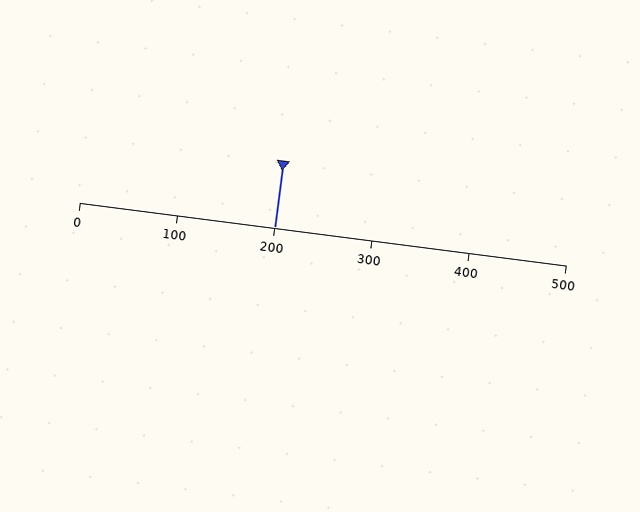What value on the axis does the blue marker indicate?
The marker indicates approximately 200.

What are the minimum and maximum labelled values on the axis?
The axis runs from 0 to 500.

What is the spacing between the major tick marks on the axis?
The major ticks are spaced 100 apart.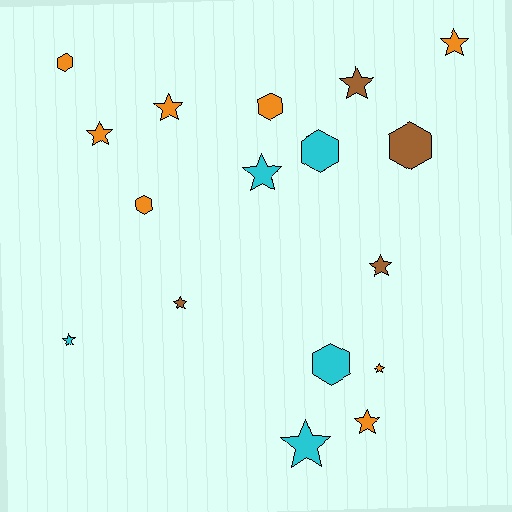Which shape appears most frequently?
Star, with 11 objects.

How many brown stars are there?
There are 3 brown stars.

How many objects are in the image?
There are 17 objects.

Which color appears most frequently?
Orange, with 8 objects.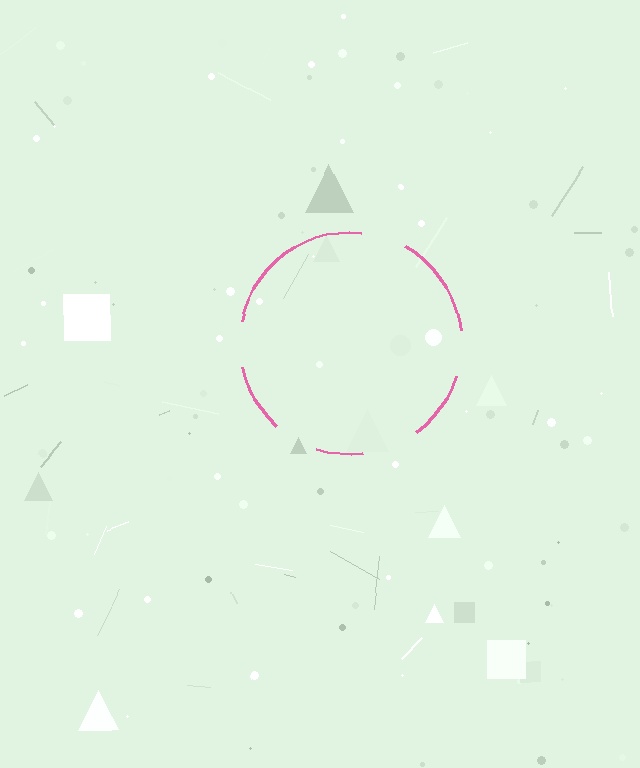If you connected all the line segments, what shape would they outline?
They would outline a circle.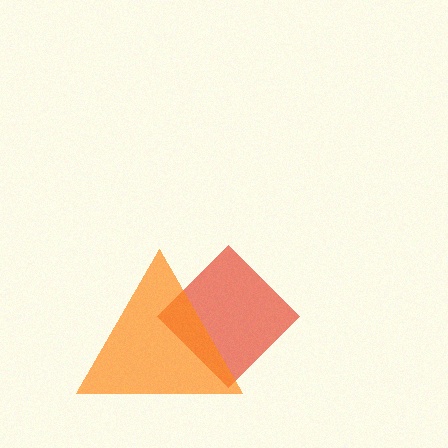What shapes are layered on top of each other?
The layered shapes are: a red diamond, an orange triangle.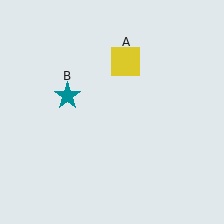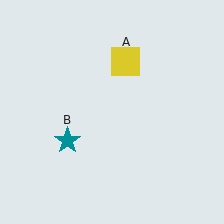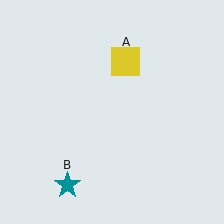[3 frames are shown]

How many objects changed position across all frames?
1 object changed position: teal star (object B).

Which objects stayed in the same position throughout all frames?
Yellow square (object A) remained stationary.